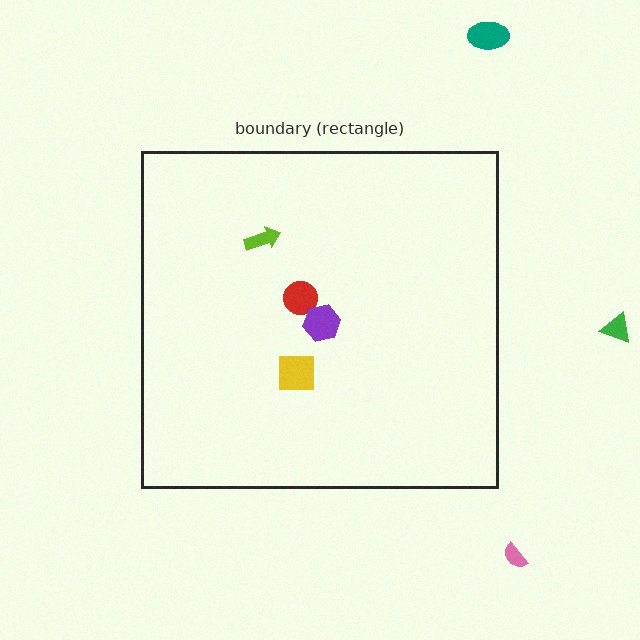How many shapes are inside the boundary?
4 inside, 3 outside.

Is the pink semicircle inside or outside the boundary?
Outside.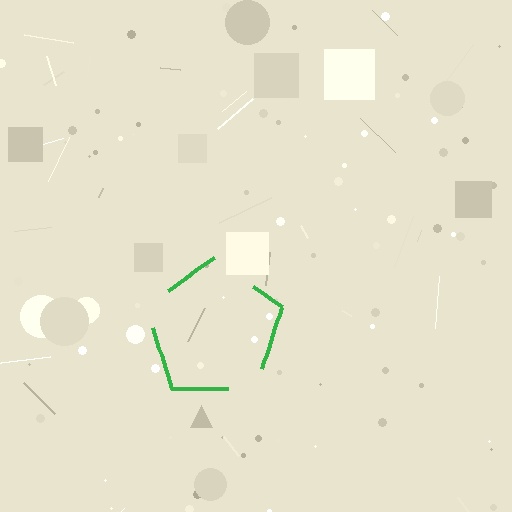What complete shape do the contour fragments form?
The contour fragments form a pentagon.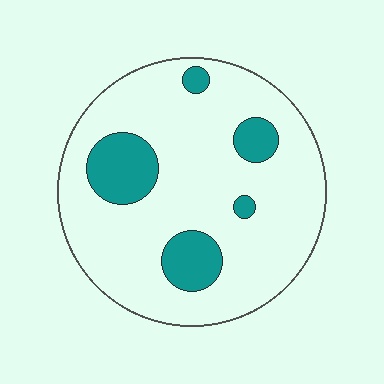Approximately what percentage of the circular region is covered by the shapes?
Approximately 15%.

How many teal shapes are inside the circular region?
5.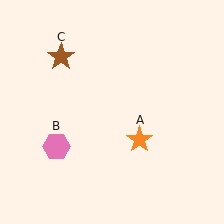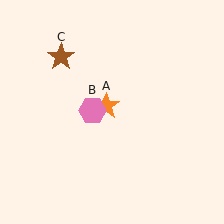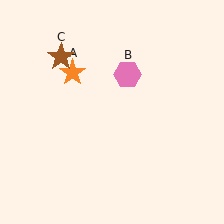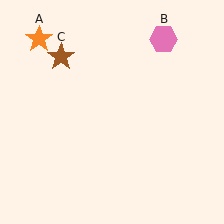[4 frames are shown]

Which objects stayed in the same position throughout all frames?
Brown star (object C) remained stationary.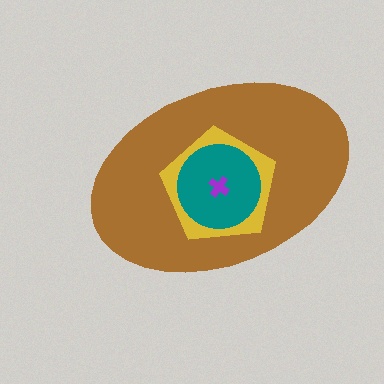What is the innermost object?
The purple cross.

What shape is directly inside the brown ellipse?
The yellow pentagon.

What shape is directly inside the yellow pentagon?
The teal circle.